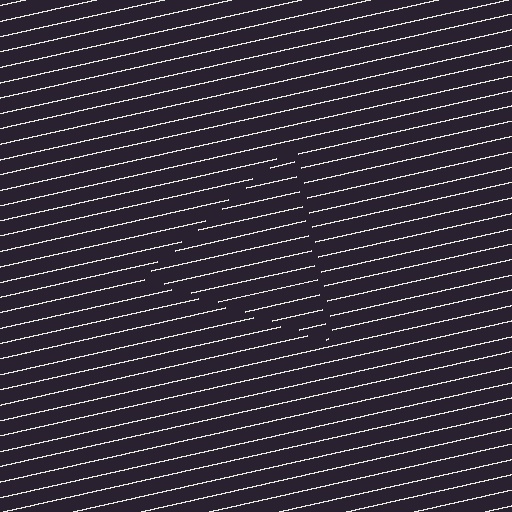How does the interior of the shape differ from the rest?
The interior of the shape contains the same grating, shifted by half a period — the contour is defined by the phase discontinuity where line-ends from the inner and outer gratings abut.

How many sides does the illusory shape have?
3 sides — the line-ends trace a triangle.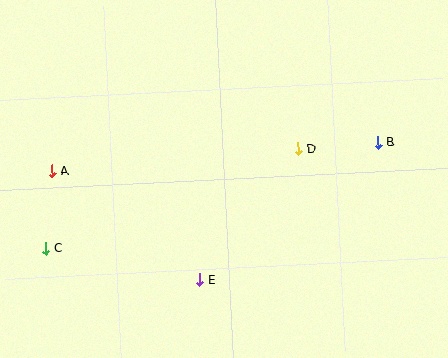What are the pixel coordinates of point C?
Point C is at (46, 249).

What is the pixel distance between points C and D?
The distance between C and D is 271 pixels.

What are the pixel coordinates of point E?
Point E is at (200, 280).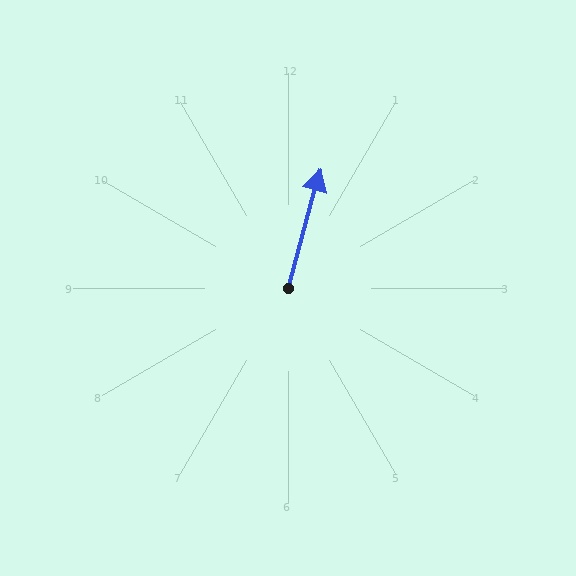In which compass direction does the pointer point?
North.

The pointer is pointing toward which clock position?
Roughly 1 o'clock.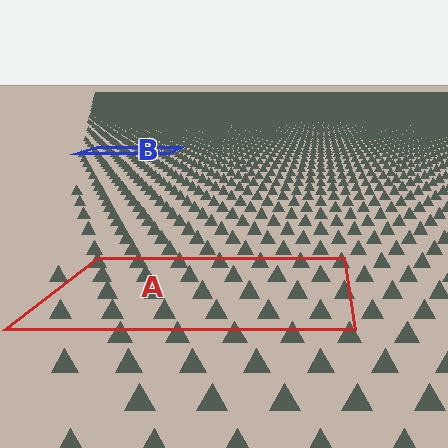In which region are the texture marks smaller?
The texture marks are smaller in region B, because it is farther away.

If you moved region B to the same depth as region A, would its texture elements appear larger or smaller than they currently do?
They would appear larger. At a closer depth, the same texture elements are projected at a bigger on-screen size.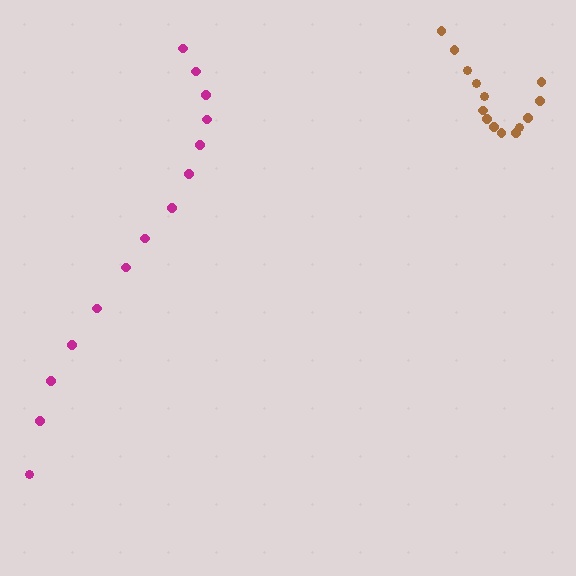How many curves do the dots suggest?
There are 2 distinct paths.